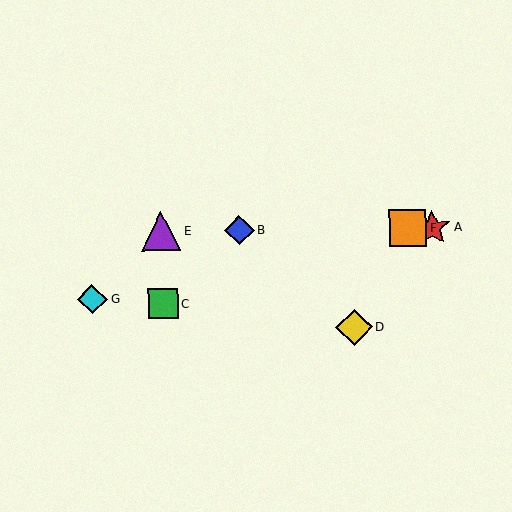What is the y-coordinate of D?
Object D is at y≈327.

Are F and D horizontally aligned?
No, F is at y≈228 and D is at y≈327.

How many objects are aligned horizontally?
4 objects (A, B, E, F) are aligned horizontally.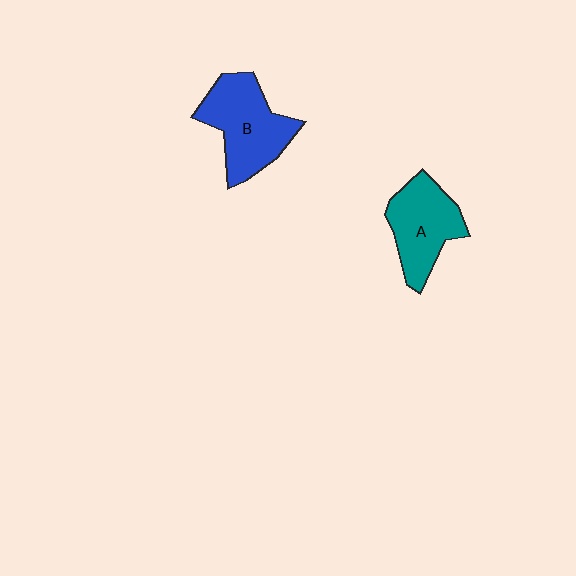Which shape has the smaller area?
Shape A (teal).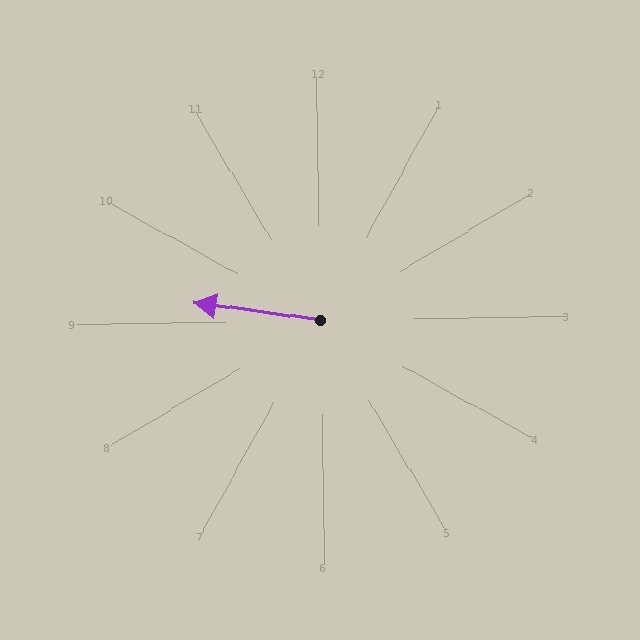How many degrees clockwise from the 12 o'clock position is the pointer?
Approximately 279 degrees.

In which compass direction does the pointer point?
West.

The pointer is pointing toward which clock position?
Roughly 9 o'clock.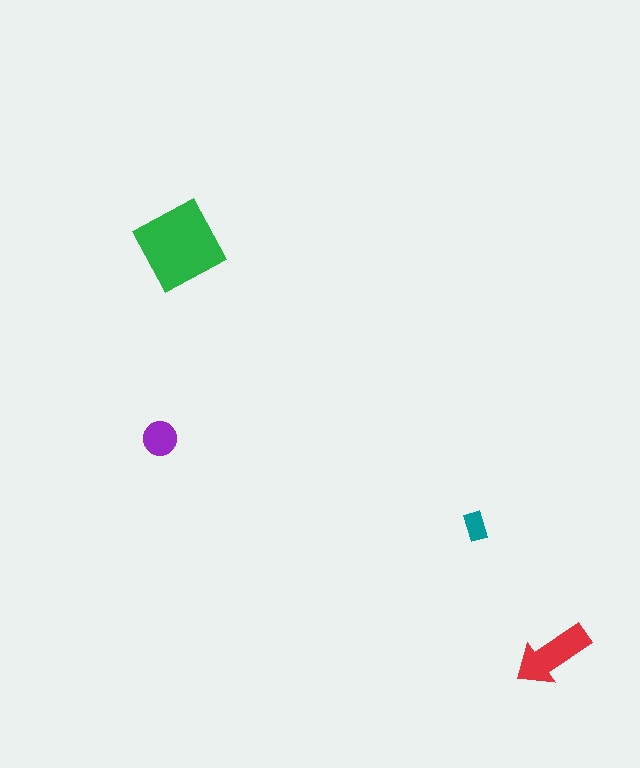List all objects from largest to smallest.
The green diamond, the red arrow, the purple circle, the teal rectangle.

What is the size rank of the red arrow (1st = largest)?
2nd.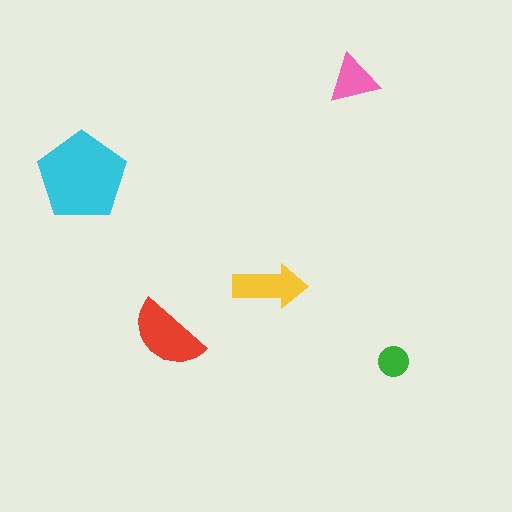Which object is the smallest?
The green circle.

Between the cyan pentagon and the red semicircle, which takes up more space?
The cyan pentagon.